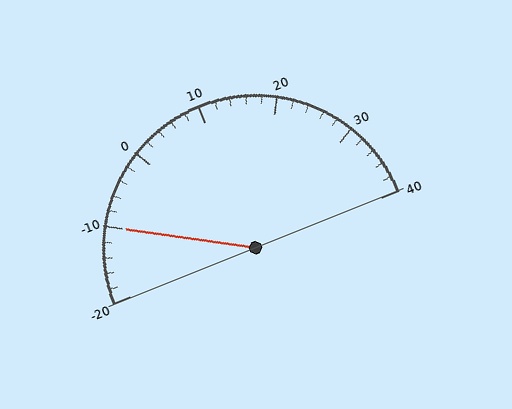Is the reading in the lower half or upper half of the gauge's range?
The reading is in the lower half of the range (-20 to 40).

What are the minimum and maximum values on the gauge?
The gauge ranges from -20 to 40.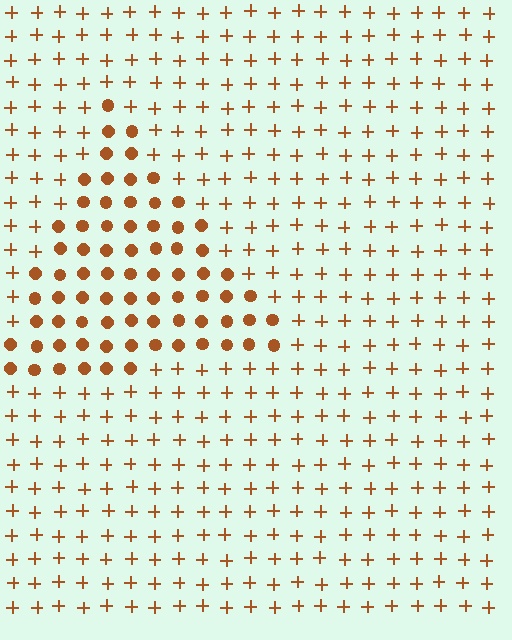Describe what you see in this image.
The image is filled with small brown elements arranged in a uniform grid. A triangle-shaped region contains circles, while the surrounding area contains plus signs. The boundary is defined purely by the change in element shape.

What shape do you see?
I see a triangle.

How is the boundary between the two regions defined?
The boundary is defined by a change in element shape: circles inside vs. plus signs outside. All elements share the same color and spacing.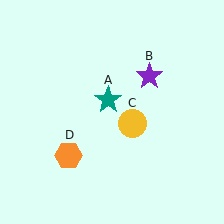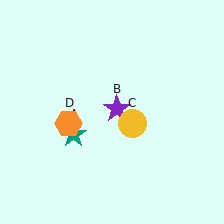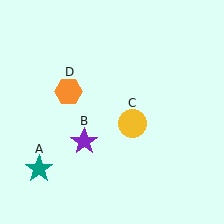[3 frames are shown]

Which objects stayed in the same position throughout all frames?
Yellow circle (object C) remained stationary.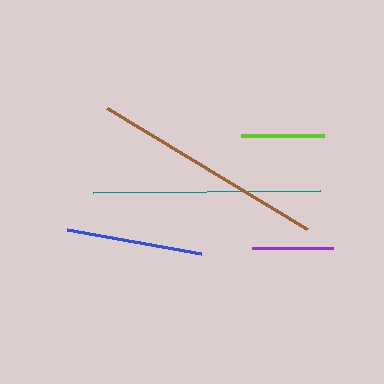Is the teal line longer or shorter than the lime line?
The teal line is longer than the lime line.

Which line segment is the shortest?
The purple line is the shortest at approximately 81 pixels.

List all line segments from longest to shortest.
From longest to shortest: brown, teal, blue, lime, purple.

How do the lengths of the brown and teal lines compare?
The brown and teal lines are approximately the same length.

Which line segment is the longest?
The brown line is the longest at approximately 233 pixels.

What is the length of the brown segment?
The brown segment is approximately 233 pixels long.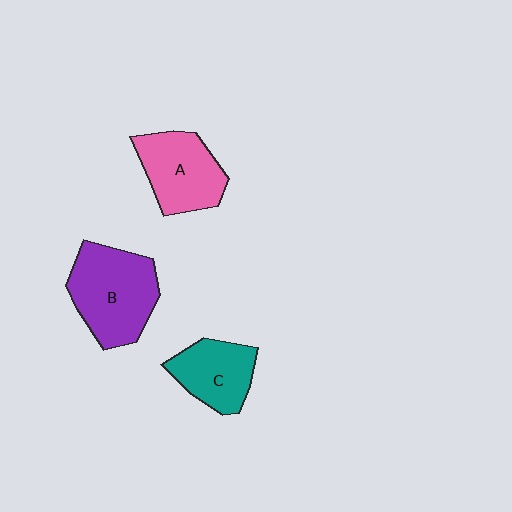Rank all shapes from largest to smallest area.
From largest to smallest: B (purple), A (pink), C (teal).